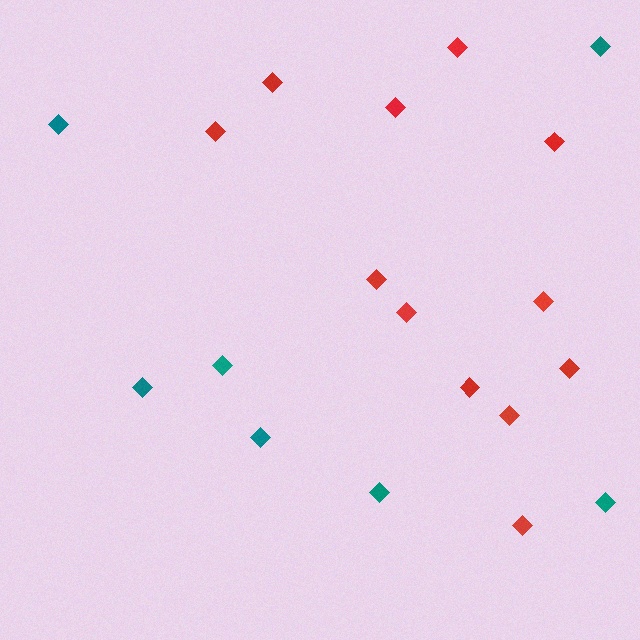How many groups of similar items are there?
There are 2 groups: one group of teal diamonds (7) and one group of red diamonds (12).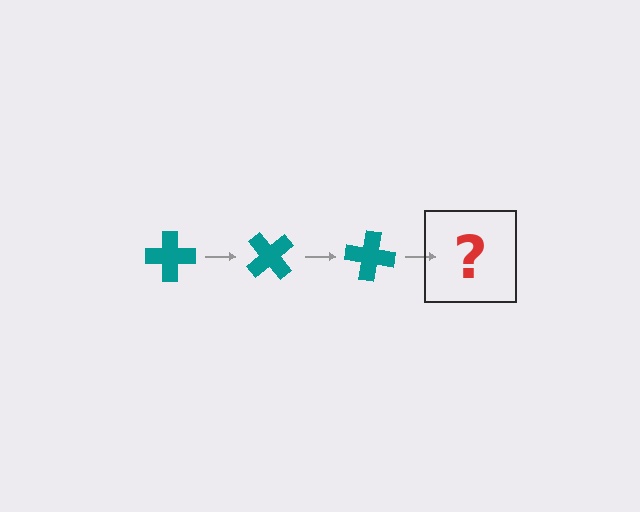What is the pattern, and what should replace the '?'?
The pattern is that the cross rotates 50 degrees each step. The '?' should be a teal cross rotated 150 degrees.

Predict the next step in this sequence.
The next step is a teal cross rotated 150 degrees.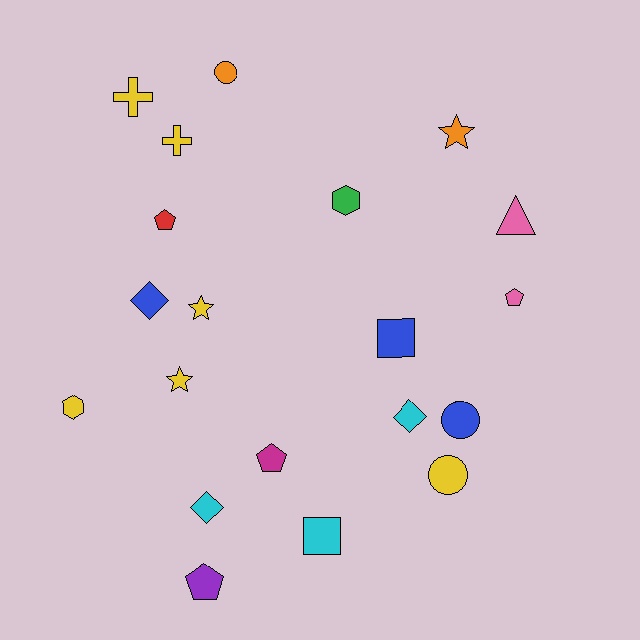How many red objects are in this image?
There is 1 red object.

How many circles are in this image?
There are 3 circles.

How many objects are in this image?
There are 20 objects.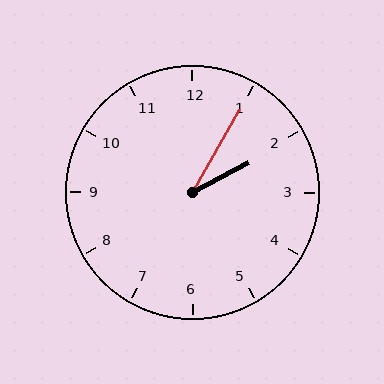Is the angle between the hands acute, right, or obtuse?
It is acute.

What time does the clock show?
2:05.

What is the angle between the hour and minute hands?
Approximately 32 degrees.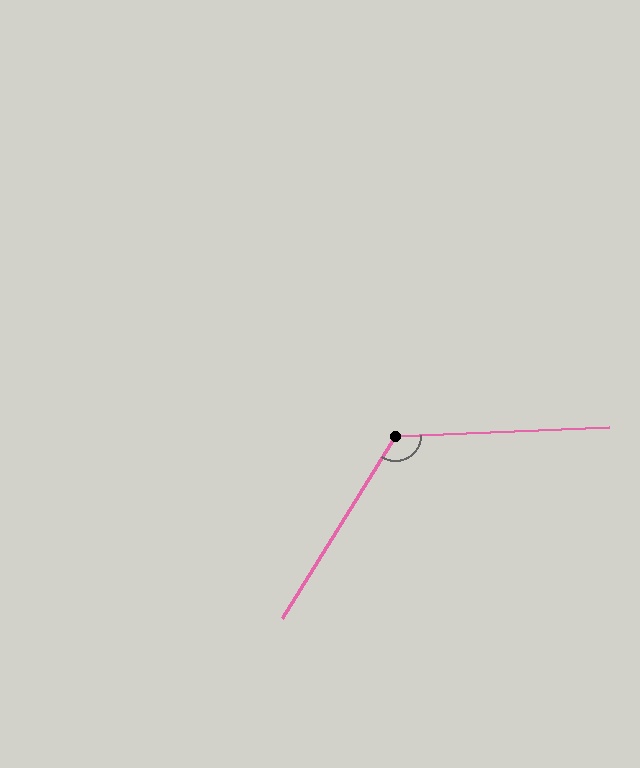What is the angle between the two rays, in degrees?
Approximately 124 degrees.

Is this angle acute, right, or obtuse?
It is obtuse.